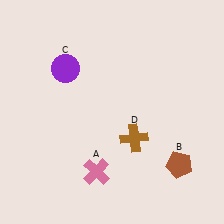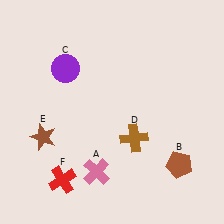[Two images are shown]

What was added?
A brown star (E), a red cross (F) were added in Image 2.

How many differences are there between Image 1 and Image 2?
There are 2 differences between the two images.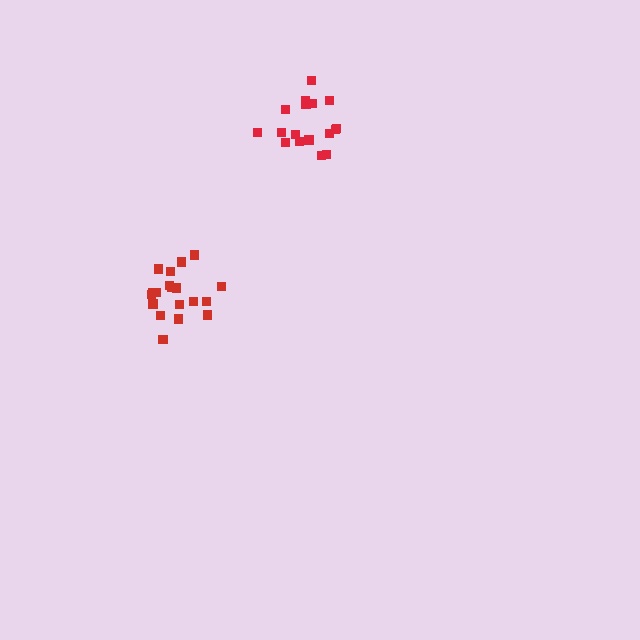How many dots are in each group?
Group 1: 19 dots, Group 2: 17 dots (36 total).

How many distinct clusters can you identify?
There are 2 distinct clusters.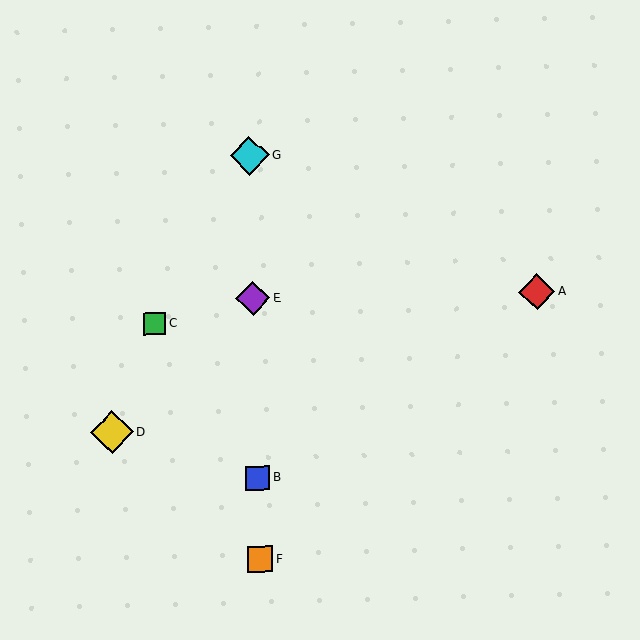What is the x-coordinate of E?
Object E is at x≈253.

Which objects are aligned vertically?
Objects B, E, F, G are aligned vertically.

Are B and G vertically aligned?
Yes, both are at x≈258.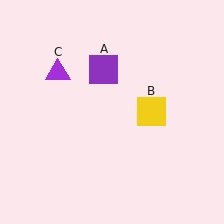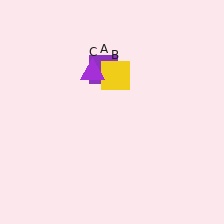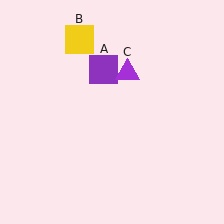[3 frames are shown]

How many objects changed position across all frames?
2 objects changed position: yellow square (object B), purple triangle (object C).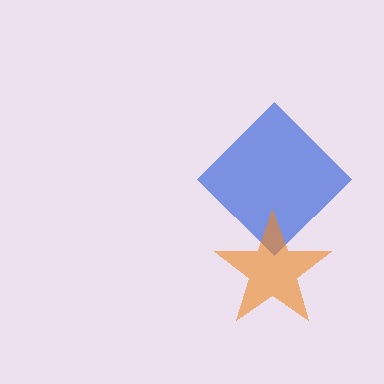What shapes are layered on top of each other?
The layered shapes are: a blue diamond, an orange star.